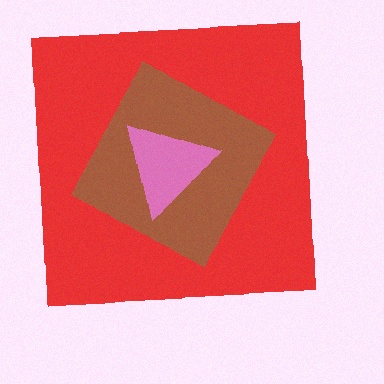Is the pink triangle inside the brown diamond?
Yes.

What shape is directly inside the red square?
The brown diamond.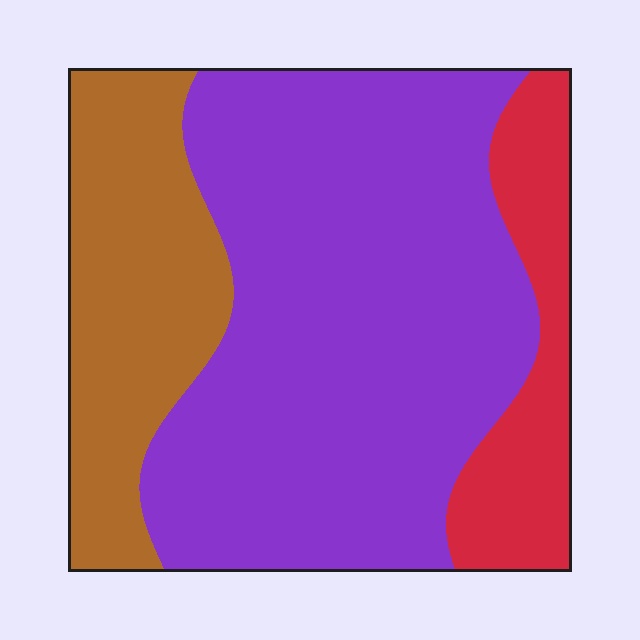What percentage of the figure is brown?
Brown takes up about one quarter (1/4) of the figure.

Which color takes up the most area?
Purple, at roughly 60%.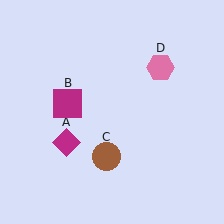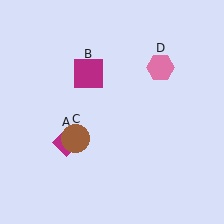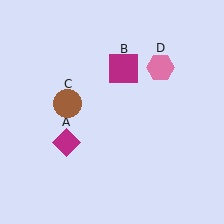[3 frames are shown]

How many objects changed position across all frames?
2 objects changed position: magenta square (object B), brown circle (object C).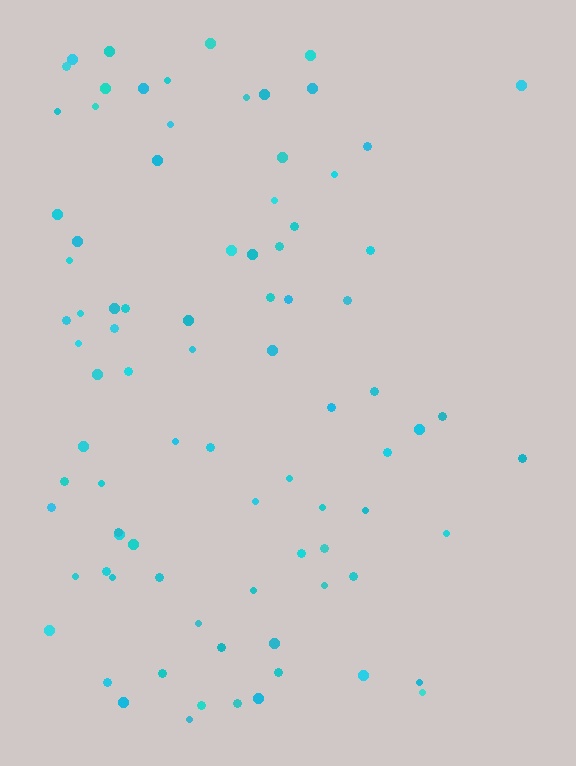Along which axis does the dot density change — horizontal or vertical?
Horizontal.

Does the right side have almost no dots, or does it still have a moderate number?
Still a moderate number, just noticeably fewer than the left.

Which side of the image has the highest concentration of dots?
The left.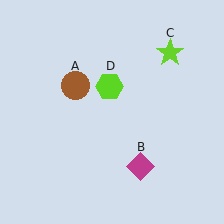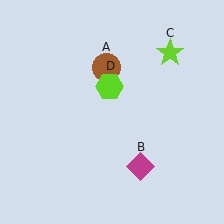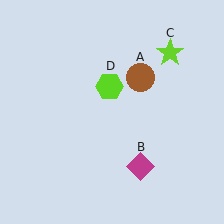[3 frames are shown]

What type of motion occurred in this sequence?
The brown circle (object A) rotated clockwise around the center of the scene.